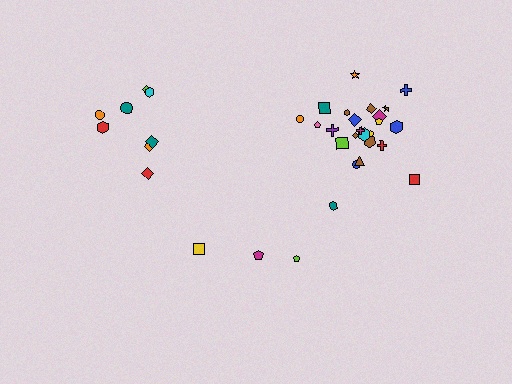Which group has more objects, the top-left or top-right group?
The top-right group.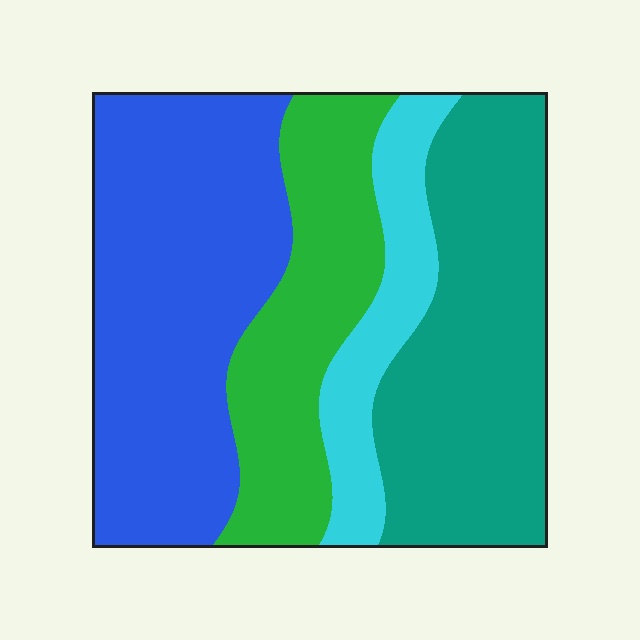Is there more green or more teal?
Teal.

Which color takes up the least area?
Cyan, at roughly 10%.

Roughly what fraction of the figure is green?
Green takes up about one fifth (1/5) of the figure.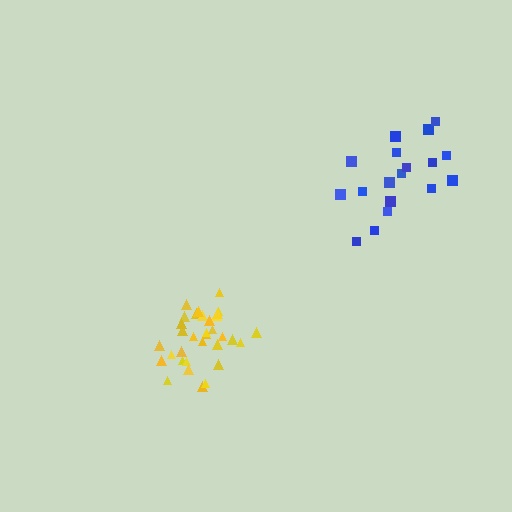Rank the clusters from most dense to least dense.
yellow, blue.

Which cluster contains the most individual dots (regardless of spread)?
Yellow (34).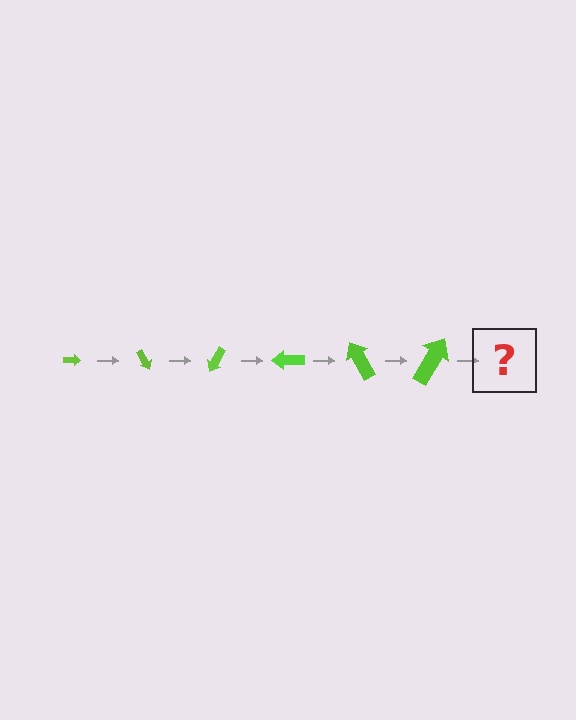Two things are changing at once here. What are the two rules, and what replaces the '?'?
The two rules are that the arrow grows larger each step and it rotates 60 degrees each step. The '?' should be an arrow, larger than the previous one and rotated 360 degrees from the start.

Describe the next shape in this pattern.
It should be an arrow, larger than the previous one and rotated 360 degrees from the start.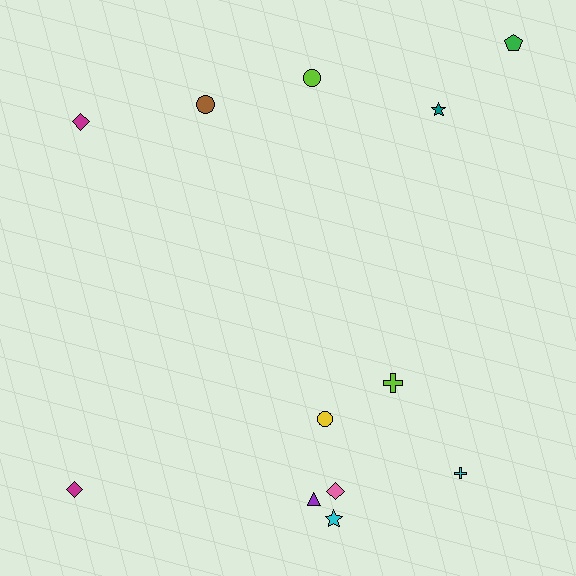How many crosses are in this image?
There are 2 crosses.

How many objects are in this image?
There are 12 objects.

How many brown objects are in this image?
There is 1 brown object.